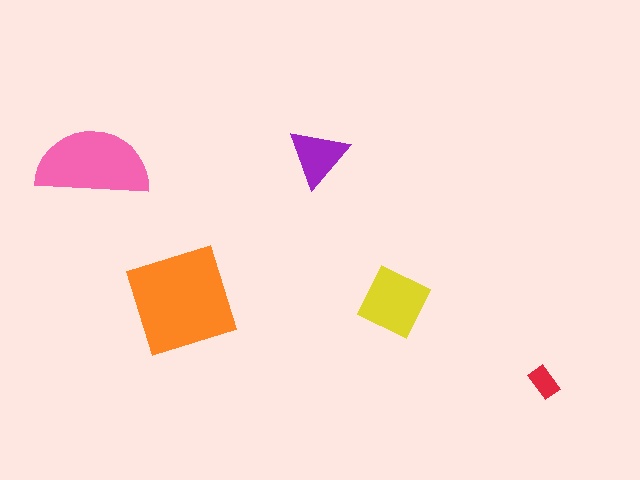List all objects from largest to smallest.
The orange square, the pink semicircle, the yellow diamond, the purple triangle, the red rectangle.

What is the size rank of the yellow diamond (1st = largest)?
3rd.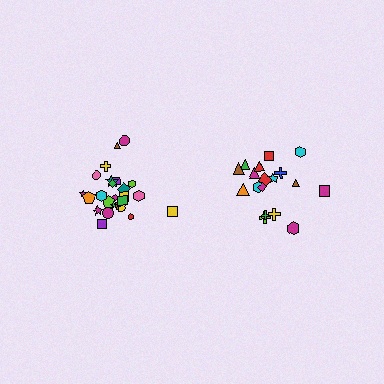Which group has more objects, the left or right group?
The left group.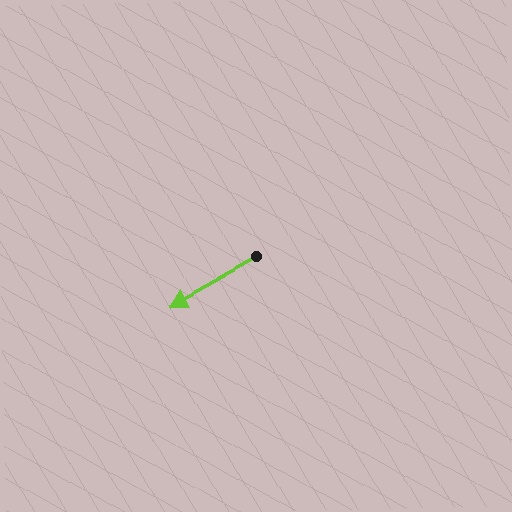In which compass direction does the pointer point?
Southwest.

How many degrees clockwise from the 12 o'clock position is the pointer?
Approximately 241 degrees.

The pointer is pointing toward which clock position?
Roughly 8 o'clock.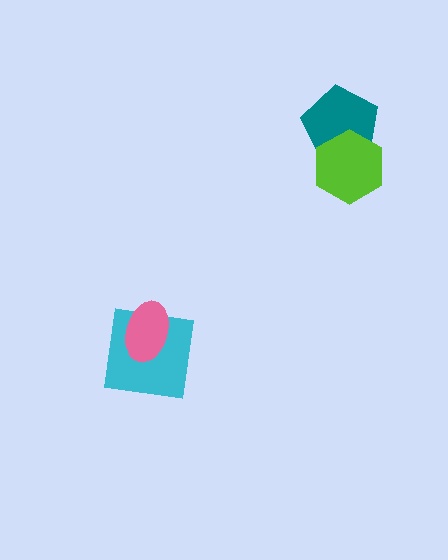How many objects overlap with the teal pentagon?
1 object overlaps with the teal pentagon.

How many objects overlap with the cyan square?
1 object overlaps with the cyan square.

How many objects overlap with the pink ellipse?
1 object overlaps with the pink ellipse.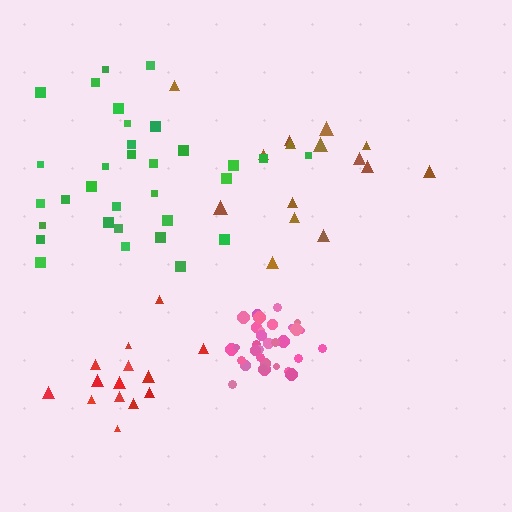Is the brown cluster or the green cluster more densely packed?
Green.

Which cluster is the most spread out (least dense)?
Brown.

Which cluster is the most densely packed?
Pink.